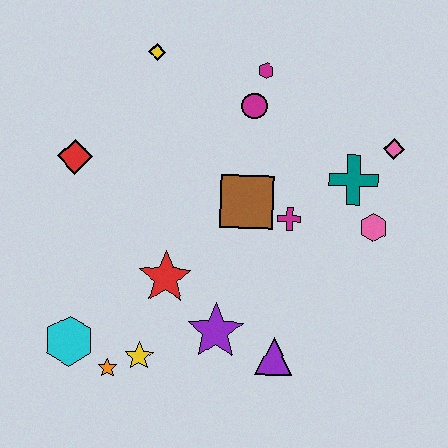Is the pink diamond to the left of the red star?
No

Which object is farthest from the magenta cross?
The cyan hexagon is farthest from the magenta cross.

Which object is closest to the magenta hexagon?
The magenta circle is closest to the magenta hexagon.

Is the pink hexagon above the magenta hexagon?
No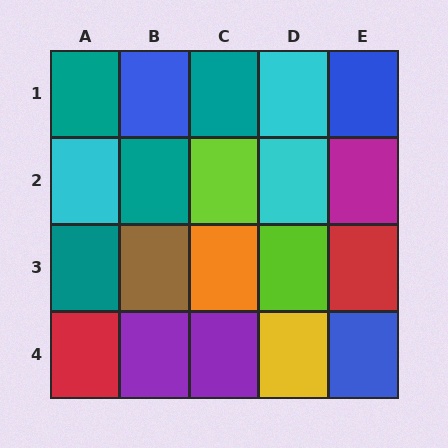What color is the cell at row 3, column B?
Brown.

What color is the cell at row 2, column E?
Magenta.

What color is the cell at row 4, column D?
Yellow.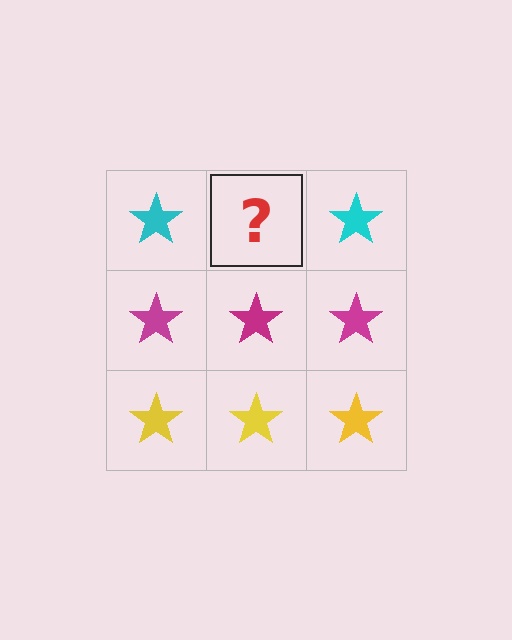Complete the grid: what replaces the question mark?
The question mark should be replaced with a cyan star.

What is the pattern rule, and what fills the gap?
The rule is that each row has a consistent color. The gap should be filled with a cyan star.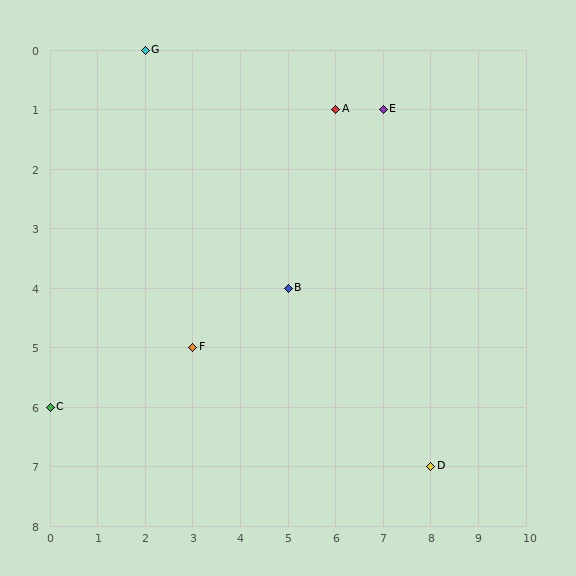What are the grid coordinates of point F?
Point F is at grid coordinates (3, 5).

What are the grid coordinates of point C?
Point C is at grid coordinates (0, 6).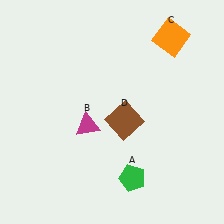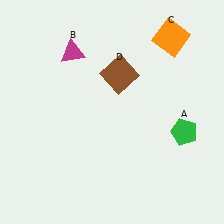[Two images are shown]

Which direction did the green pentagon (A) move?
The green pentagon (A) moved right.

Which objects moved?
The objects that moved are: the green pentagon (A), the magenta triangle (B), the brown square (D).